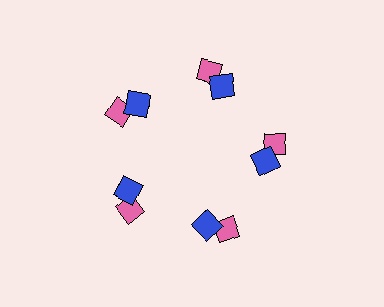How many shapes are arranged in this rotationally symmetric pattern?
There are 10 shapes, arranged in 5 groups of 2.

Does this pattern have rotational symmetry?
Yes, this pattern has 5-fold rotational symmetry. It looks the same after rotating 72 degrees around the center.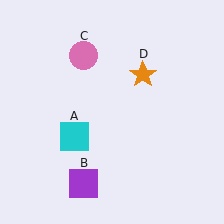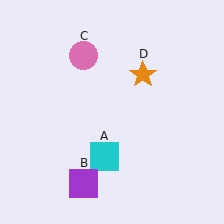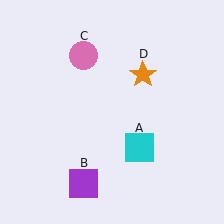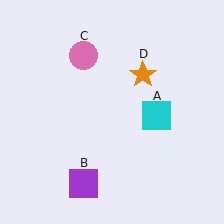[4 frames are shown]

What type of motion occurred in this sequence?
The cyan square (object A) rotated counterclockwise around the center of the scene.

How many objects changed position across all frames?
1 object changed position: cyan square (object A).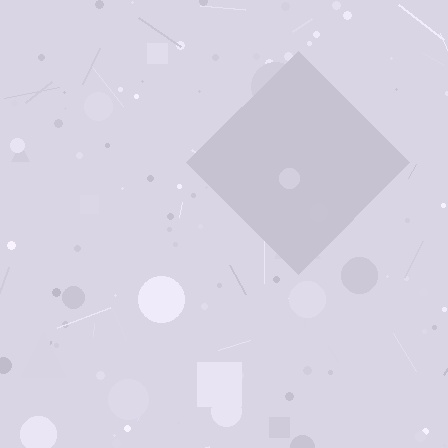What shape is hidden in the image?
A diamond is hidden in the image.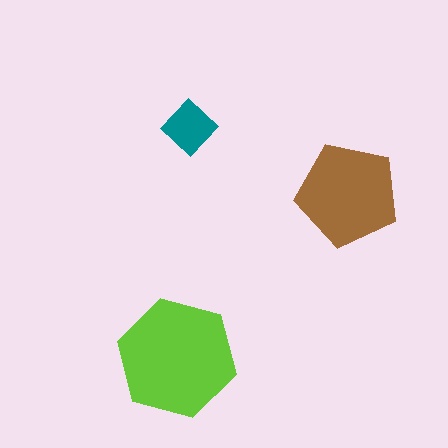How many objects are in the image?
There are 3 objects in the image.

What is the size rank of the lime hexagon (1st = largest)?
1st.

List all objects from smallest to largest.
The teal diamond, the brown pentagon, the lime hexagon.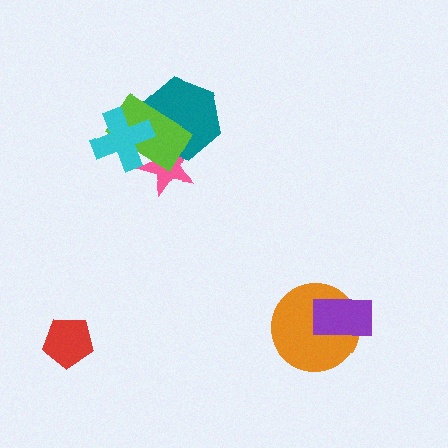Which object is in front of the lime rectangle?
The cyan cross is in front of the lime rectangle.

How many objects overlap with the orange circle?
1 object overlaps with the orange circle.